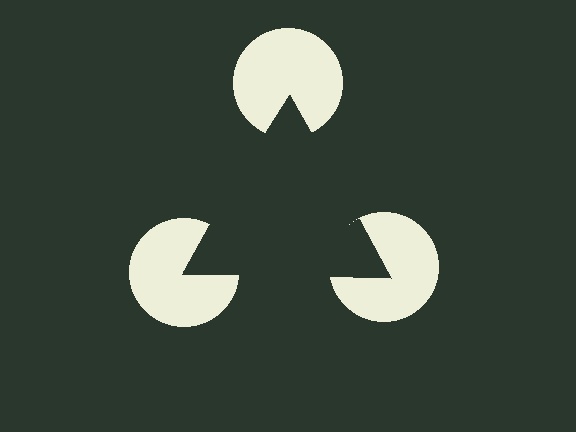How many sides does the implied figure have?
3 sides.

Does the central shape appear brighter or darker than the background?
It typically appears slightly darker than the background, even though no actual brightness change is drawn.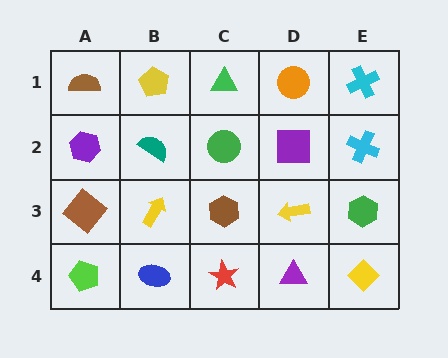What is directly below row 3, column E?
A yellow diamond.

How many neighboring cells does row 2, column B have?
4.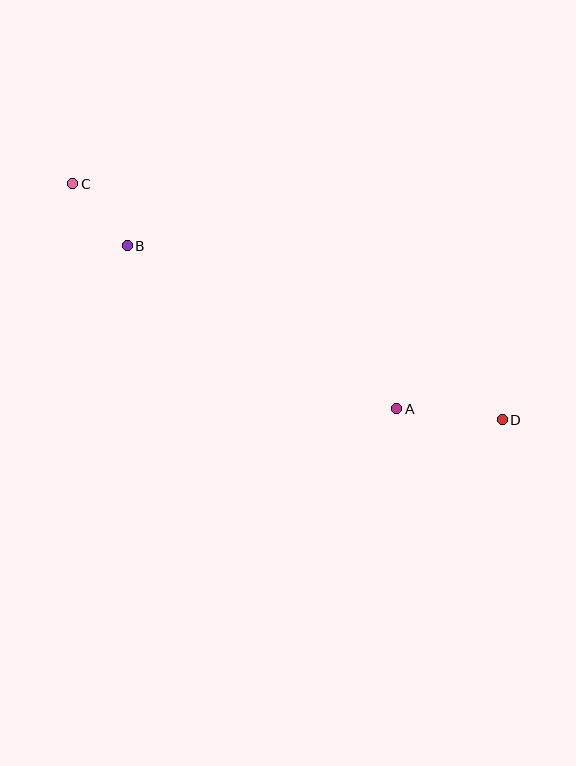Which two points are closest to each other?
Points B and C are closest to each other.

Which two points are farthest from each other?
Points C and D are farthest from each other.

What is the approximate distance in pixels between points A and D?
The distance between A and D is approximately 106 pixels.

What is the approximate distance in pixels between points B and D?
The distance between B and D is approximately 414 pixels.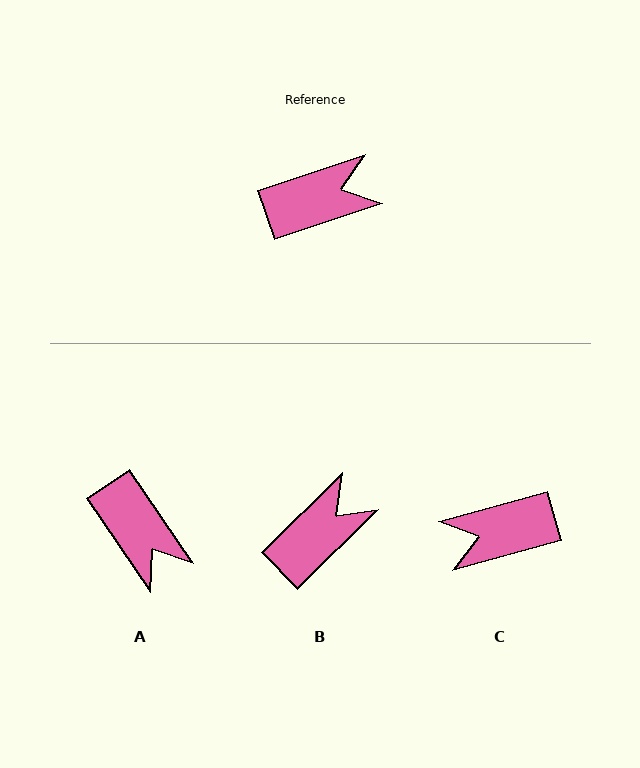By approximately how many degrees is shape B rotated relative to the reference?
Approximately 26 degrees counter-clockwise.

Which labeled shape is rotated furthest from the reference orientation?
C, about 177 degrees away.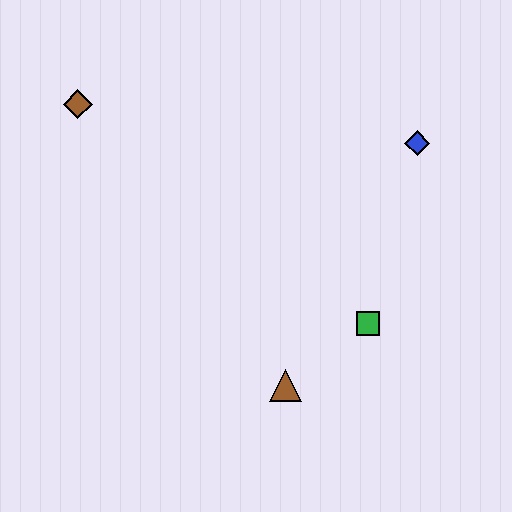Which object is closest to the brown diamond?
The blue diamond is closest to the brown diamond.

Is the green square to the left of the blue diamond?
Yes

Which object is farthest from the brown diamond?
The green square is farthest from the brown diamond.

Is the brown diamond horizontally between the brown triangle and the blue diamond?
No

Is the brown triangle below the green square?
Yes